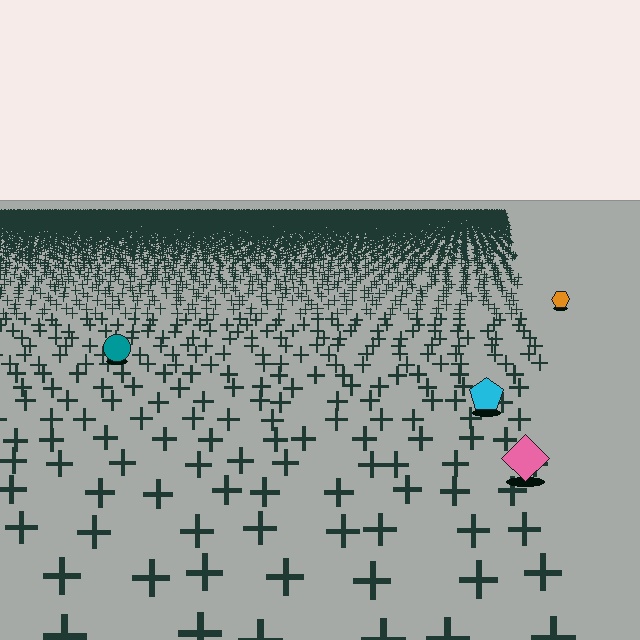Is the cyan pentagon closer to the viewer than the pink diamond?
No. The pink diamond is closer — you can tell from the texture gradient: the ground texture is coarser near it.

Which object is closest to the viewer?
The pink diamond is closest. The texture marks near it are larger and more spread out.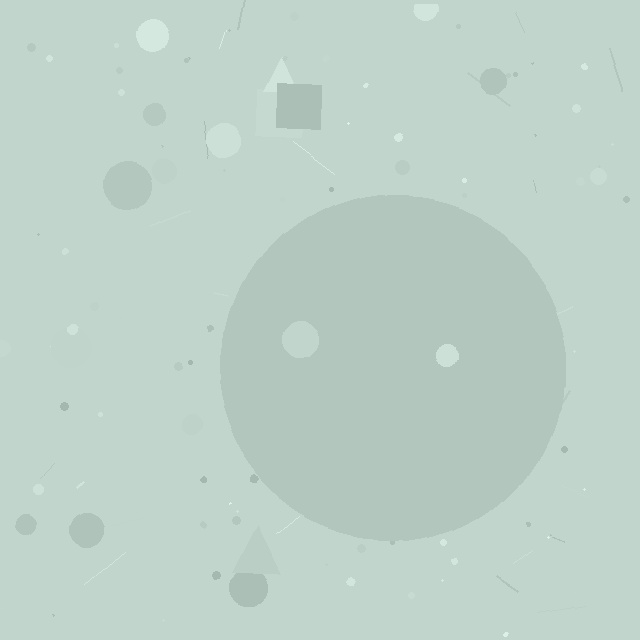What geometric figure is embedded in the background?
A circle is embedded in the background.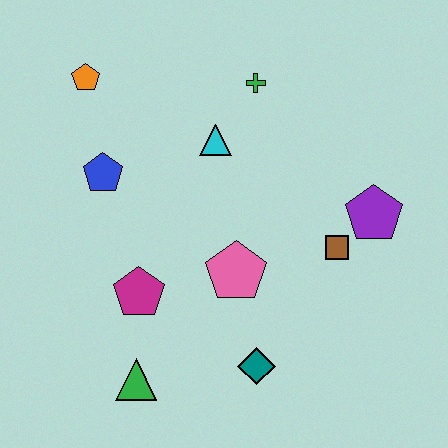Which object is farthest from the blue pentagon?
The purple pentagon is farthest from the blue pentagon.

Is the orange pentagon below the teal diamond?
No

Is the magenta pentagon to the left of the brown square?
Yes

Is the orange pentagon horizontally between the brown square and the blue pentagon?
No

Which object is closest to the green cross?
The cyan triangle is closest to the green cross.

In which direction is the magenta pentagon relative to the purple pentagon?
The magenta pentagon is to the left of the purple pentagon.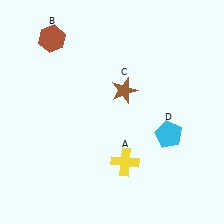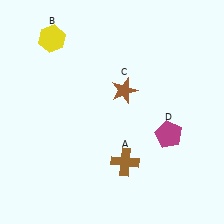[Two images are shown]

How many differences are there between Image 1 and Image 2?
There are 3 differences between the two images.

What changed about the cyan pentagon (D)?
In Image 1, D is cyan. In Image 2, it changed to magenta.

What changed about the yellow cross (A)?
In Image 1, A is yellow. In Image 2, it changed to brown.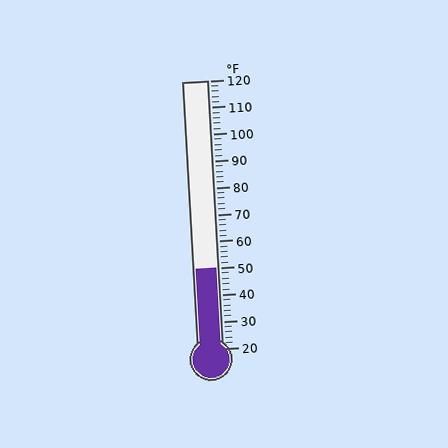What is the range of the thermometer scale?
The thermometer scale ranges from 20°F to 120°F.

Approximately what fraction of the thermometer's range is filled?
The thermometer is filled to approximately 30% of its range.